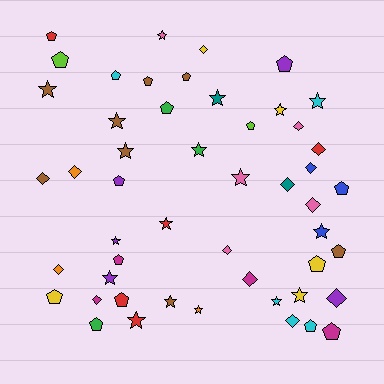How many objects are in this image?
There are 50 objects.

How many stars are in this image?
There are 18 stars.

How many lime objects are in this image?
There are 2 lime objects.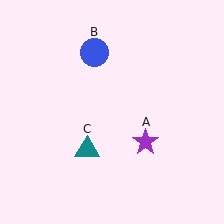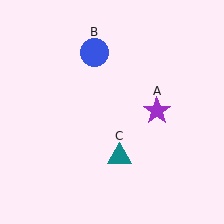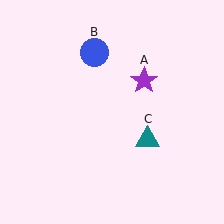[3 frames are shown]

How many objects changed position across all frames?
2 objects changed position: purple star (object A), teal triangle (object C).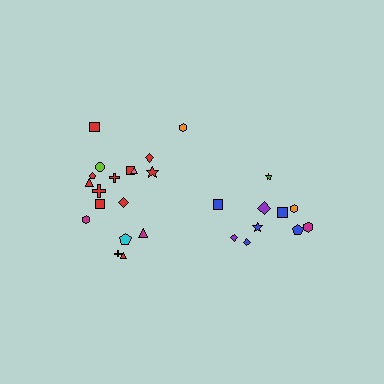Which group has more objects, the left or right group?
The left group.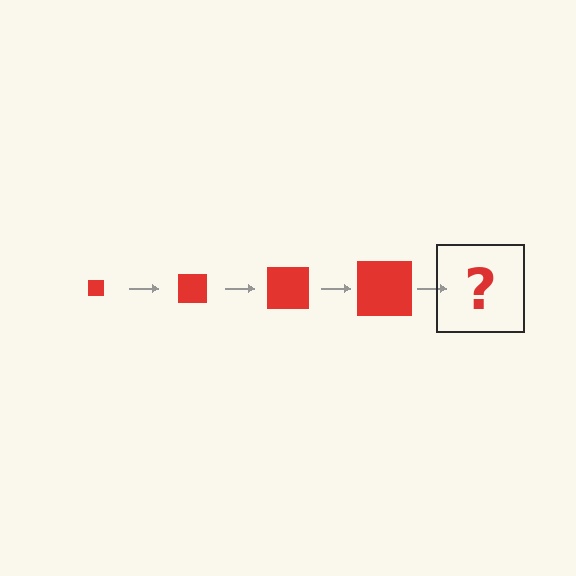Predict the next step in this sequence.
The next step is a red square, larger than the previous one.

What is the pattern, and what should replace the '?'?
The pattern is that the square gets progressively larger each step. The '?' should be a red square, larger than the previous one.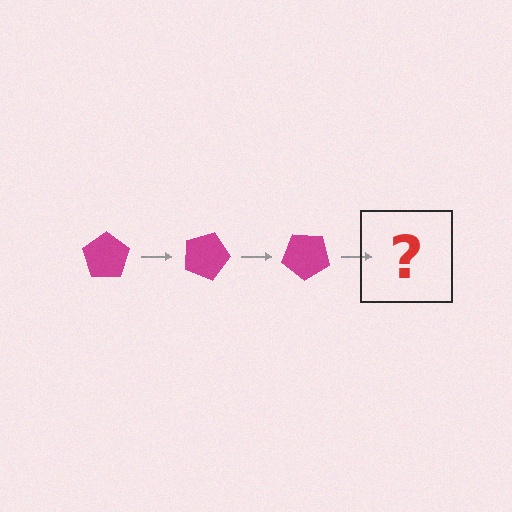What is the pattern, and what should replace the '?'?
The pattern is that the pentagon rotates 20 degrees each step. The '?' should be a magenta pentagon rotated 60 degrees.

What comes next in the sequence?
The next element should be a magenta pentagon rotated 60 degrees.